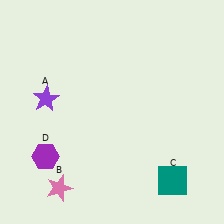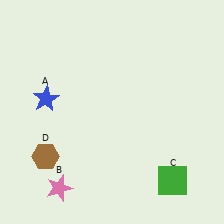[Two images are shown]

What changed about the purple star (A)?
In Image 1, A is purple. In Image 2, it changed to blue.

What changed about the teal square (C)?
In Image 1, C is teal. In Image 2, it changed to green.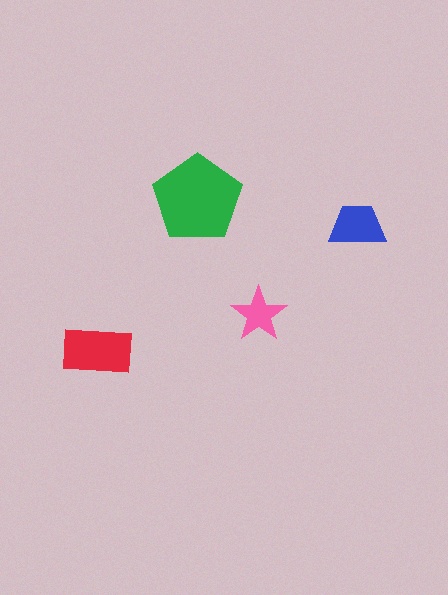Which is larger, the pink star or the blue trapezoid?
The blue trapezoid.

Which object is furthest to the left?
The red rectangle is leftmost.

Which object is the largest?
The green pentagon.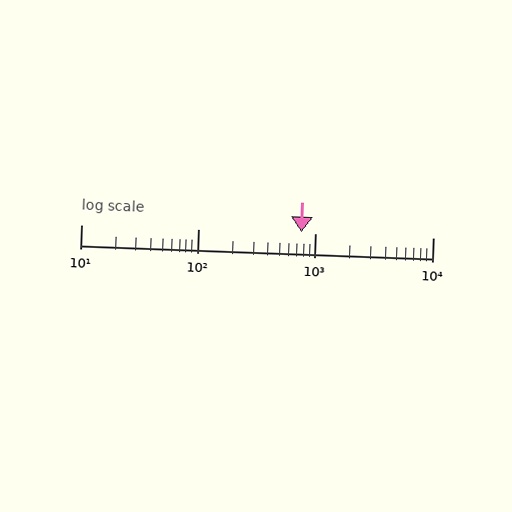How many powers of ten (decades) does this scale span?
The scale spans 3 decades, from 10 to 10000.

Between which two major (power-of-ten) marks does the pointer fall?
The pointer is between 100 and 1000.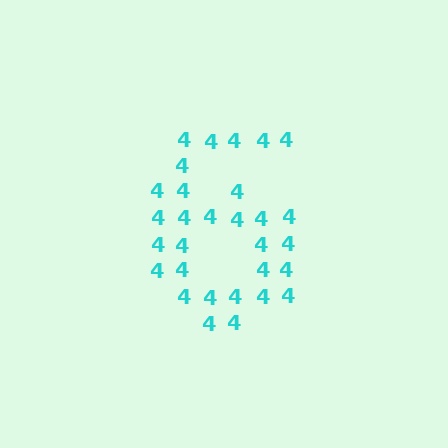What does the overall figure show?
The overall figure shows the digit 6.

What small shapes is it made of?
It is made of small digit 4's.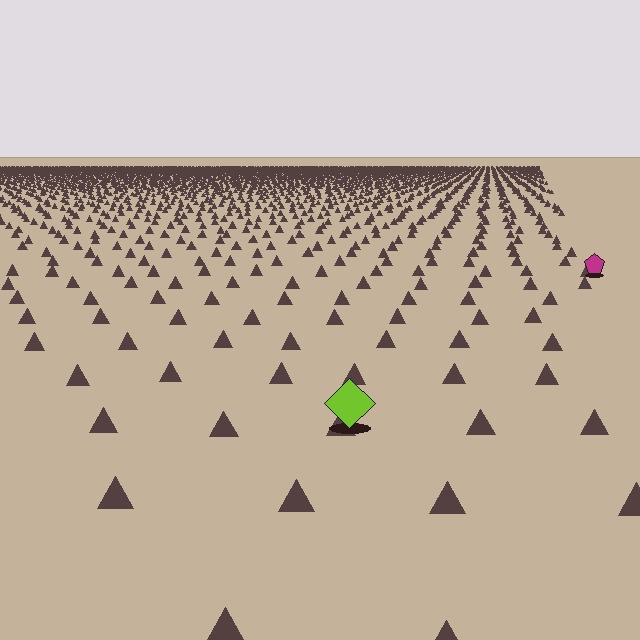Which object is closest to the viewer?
The lime diamond is closest. The texture marks near it are larger and more spread out.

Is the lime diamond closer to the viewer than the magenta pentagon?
Yes. The lime diamond is closer — you can tell from the texture gradient: the ground texture is coarser near it.